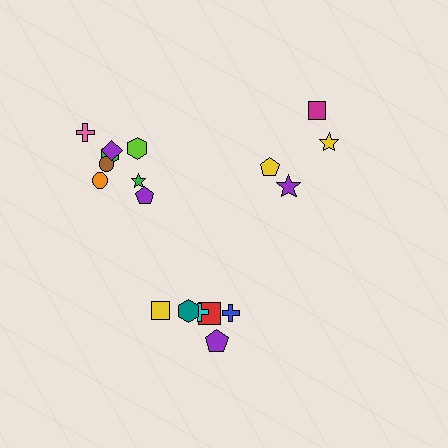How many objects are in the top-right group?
There are 4 objects.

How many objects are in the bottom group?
There are 6 objects.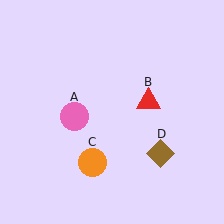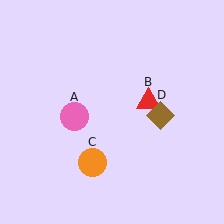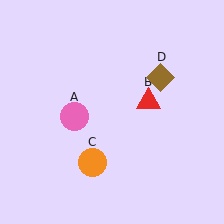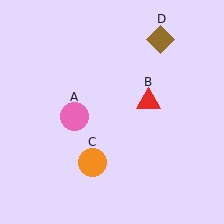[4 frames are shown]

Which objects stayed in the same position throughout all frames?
Pink circle (object A) and red triangle (object B) and orange circle (object C) remained stationary.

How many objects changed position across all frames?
1 object changed position: brown diamond (object D).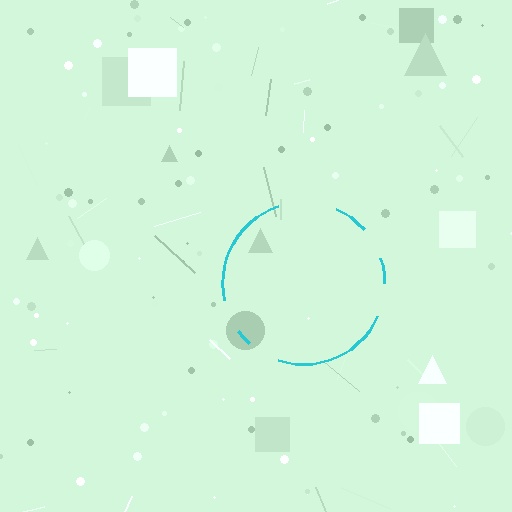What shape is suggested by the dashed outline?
The dashed outline suggests a circle.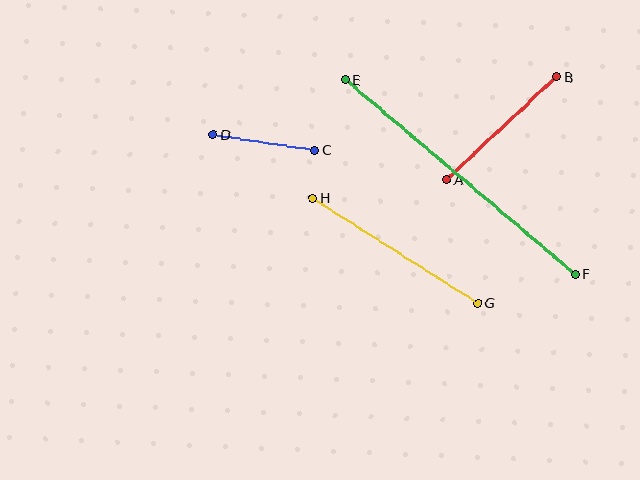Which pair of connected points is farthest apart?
Points E and F are farthest apart.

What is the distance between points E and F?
The distance is approximately 301 pixels.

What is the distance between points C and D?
The distance is approximately 103 pixels.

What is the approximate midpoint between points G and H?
The midpoint is at approximately (395, 250) pixels.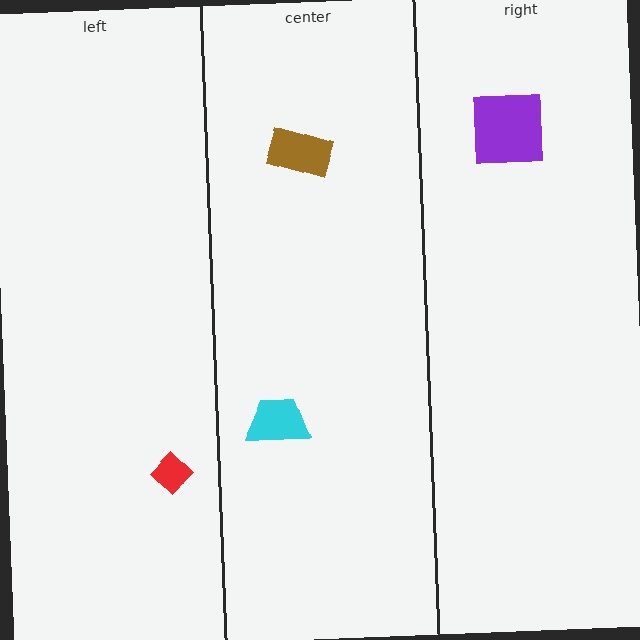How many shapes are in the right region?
1.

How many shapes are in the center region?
2.